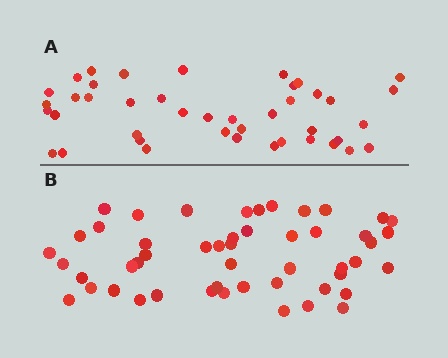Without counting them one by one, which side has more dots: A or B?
Region B (the bottom region) has more dots.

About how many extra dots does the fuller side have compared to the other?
Region B has roughly 8 or so more dots than region A.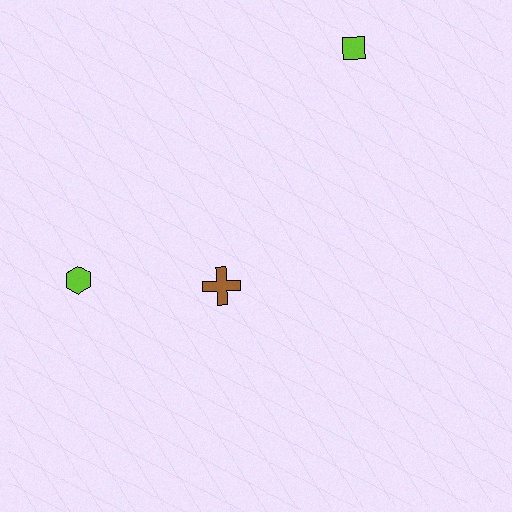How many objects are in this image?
There are 3 objects.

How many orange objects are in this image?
There are no orange objects.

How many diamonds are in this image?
There are no diamonds.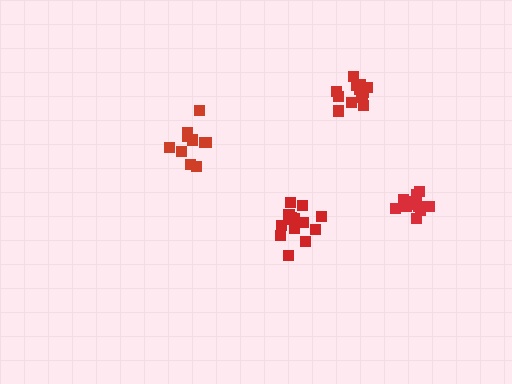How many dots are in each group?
Group 1: 13 dots, Group 2: 10 dots, Group 3: 13 dots, Group 4: 14 dots (50 total).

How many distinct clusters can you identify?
There are 4 distinct clusters.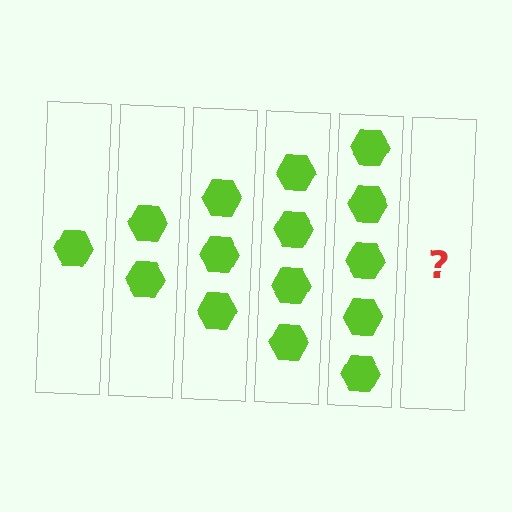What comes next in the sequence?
The next element should be 6 hexagons.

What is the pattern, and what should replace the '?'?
The pattern is that each step adds one more hexagon. The '?' should be 6 hexagons.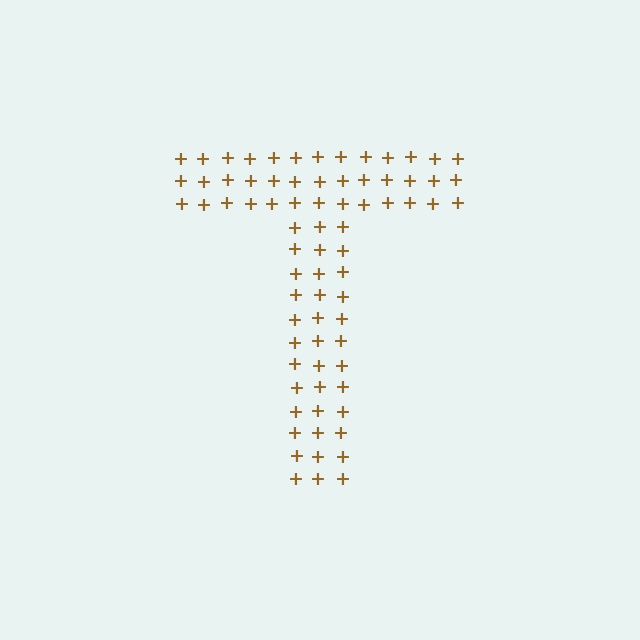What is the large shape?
The large shape is the letter T.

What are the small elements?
The small elements are plus signs.